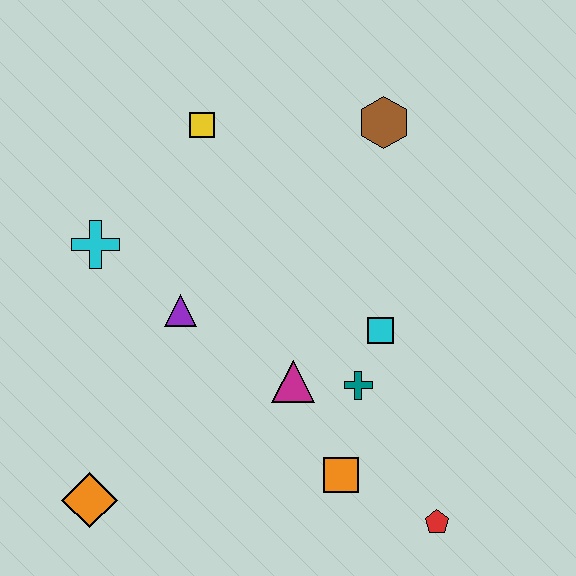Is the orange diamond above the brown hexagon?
No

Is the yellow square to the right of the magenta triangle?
No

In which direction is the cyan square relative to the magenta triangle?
The cyan square is to the right of the magenta triangle.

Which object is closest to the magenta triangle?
The teal cross is closest to the magenta triangle.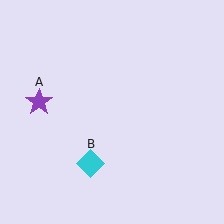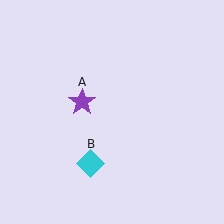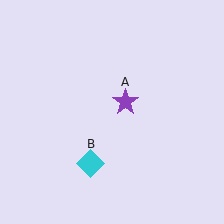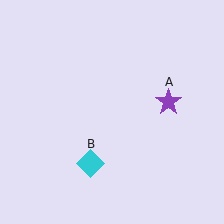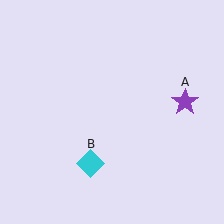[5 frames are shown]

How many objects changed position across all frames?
1 object changed position: purple star (object A).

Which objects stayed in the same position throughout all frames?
Cyan diamond (object B) remained stationary.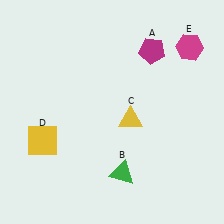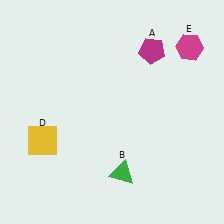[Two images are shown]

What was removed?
The yellow triangle (C) was removed in Image 2.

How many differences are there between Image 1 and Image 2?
There is 1 difference between the two images.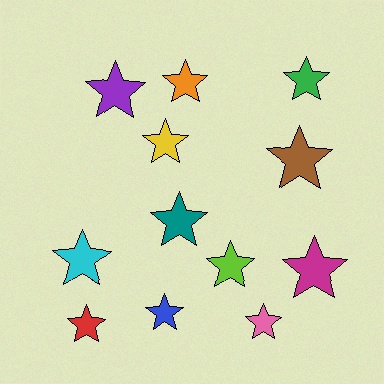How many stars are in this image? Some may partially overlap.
There are 12 stars.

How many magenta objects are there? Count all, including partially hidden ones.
There is 1 magenta object.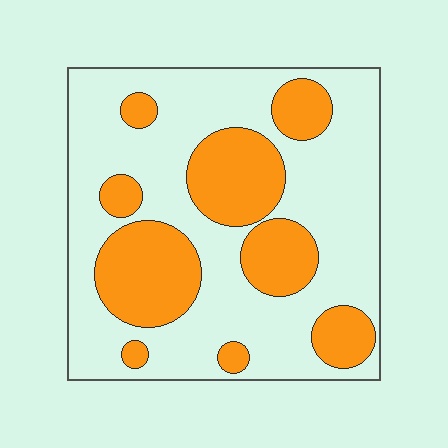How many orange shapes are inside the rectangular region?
9.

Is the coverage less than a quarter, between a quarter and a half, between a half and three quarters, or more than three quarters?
Between a quarter and a half.